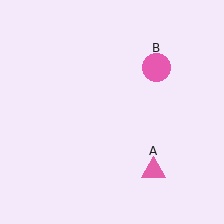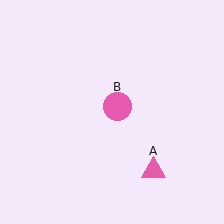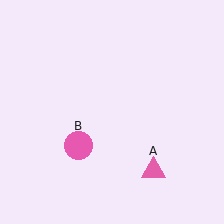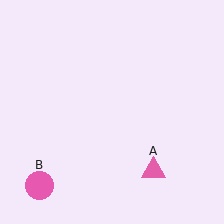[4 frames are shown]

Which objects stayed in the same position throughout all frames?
Pink triangle (object A) remained stationary.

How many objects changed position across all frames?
1 object changed position: pink circle (object B).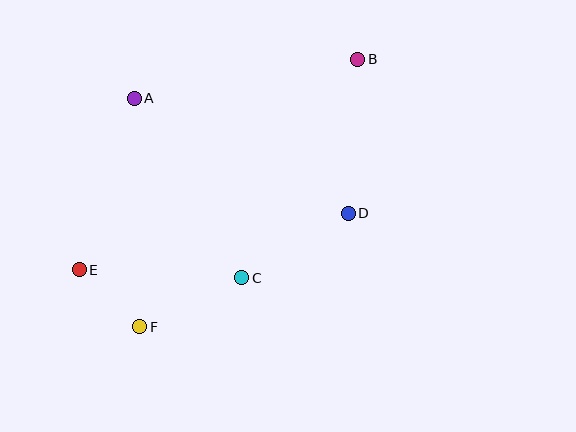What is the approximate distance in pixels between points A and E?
The distance between A and E is approximately 180 pixels.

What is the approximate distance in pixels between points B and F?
The distance between B and F is approximately 345 pixels.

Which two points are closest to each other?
Points E and F are closest to each other.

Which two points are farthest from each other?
Points B and E are farthest from each other.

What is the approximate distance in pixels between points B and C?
The distance between B and C is approximately 247 pixels.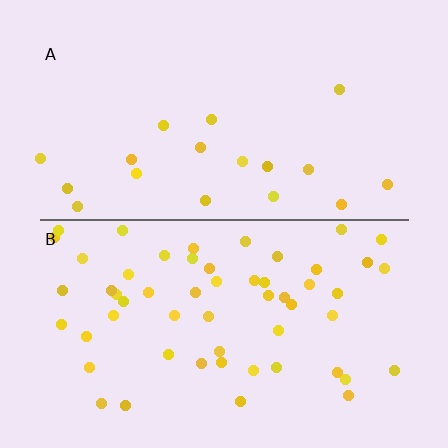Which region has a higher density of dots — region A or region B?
B (the bottom).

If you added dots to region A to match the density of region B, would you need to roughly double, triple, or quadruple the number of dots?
Approximately triple.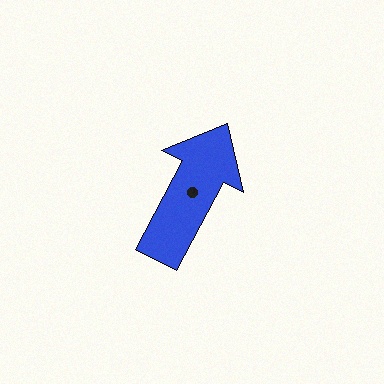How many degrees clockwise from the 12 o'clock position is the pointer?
Approximately 28 degrees.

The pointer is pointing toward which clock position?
Roughly 1 o'clock.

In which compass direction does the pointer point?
Northeast.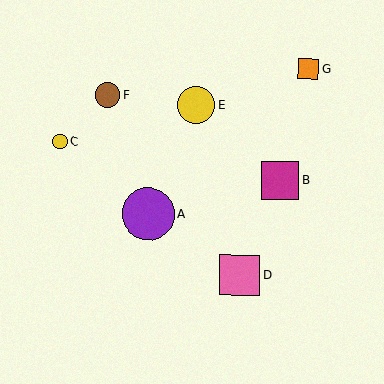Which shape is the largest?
The purple circle (labeled A) is the largest.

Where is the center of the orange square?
The center of the orange square is at (308, 69).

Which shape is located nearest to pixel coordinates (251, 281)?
The pink square (labeled D) at (240, 275) is nearest to that location.